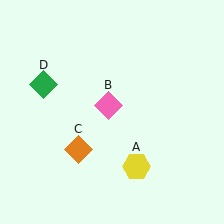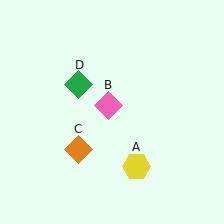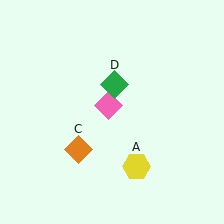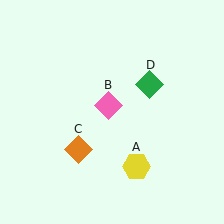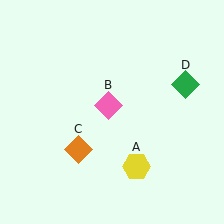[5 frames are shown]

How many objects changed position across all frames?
1 object changed position: green diamond (object D).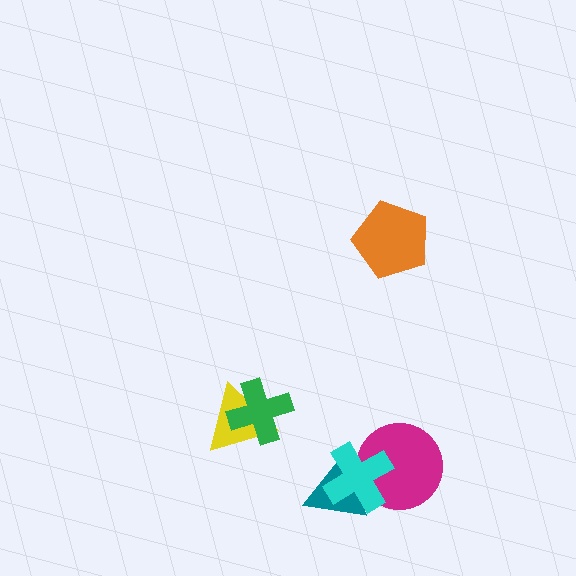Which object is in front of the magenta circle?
The cyan cross is in front of the magenta circle.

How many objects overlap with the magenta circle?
2 objects overlap with the magenta circle.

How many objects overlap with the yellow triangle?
1 object overlaps with the yellow triangle.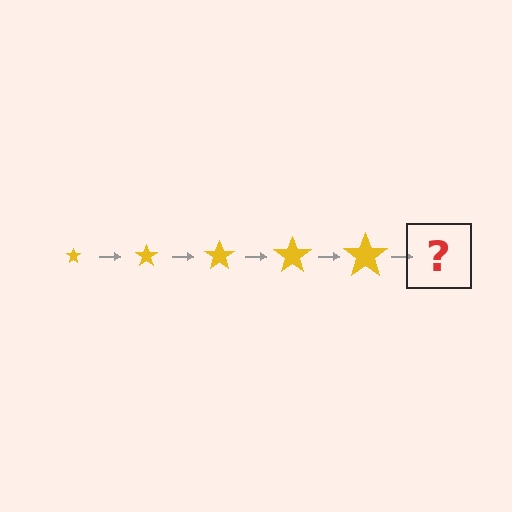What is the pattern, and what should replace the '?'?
The pattern is that the star gets progressively larger each step. The '?' should be a yellow star, larger than the previous one.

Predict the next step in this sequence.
The next step is a yellow star, larger than the previous one.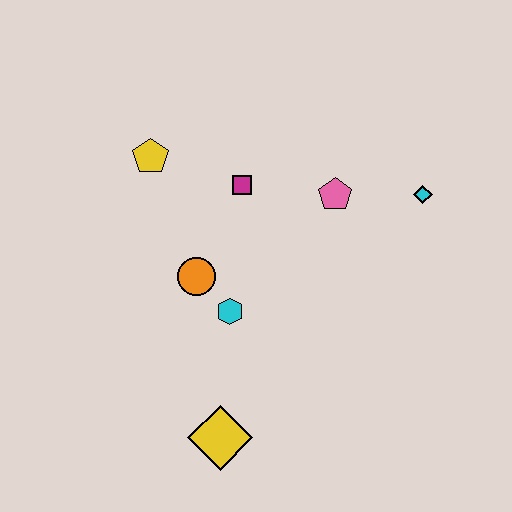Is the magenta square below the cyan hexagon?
No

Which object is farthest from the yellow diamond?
The cyan diamond is farthest from the yellow diamond.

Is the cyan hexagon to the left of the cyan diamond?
Yes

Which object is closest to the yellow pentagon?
The magenta square is closest to the yellow pentagon.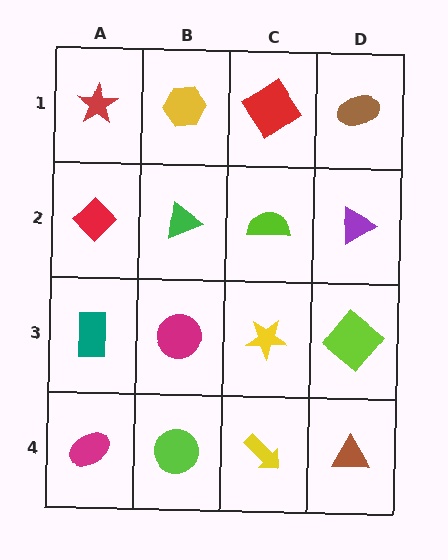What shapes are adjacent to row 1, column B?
A green triangle (row 2, column B), a red star (row 1, column A), a red diamond (row 1, column C).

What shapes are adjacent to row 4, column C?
A yellow star (row 3, column C), a lime circle (row 4, column B), a brown triangle (row 4, column D).